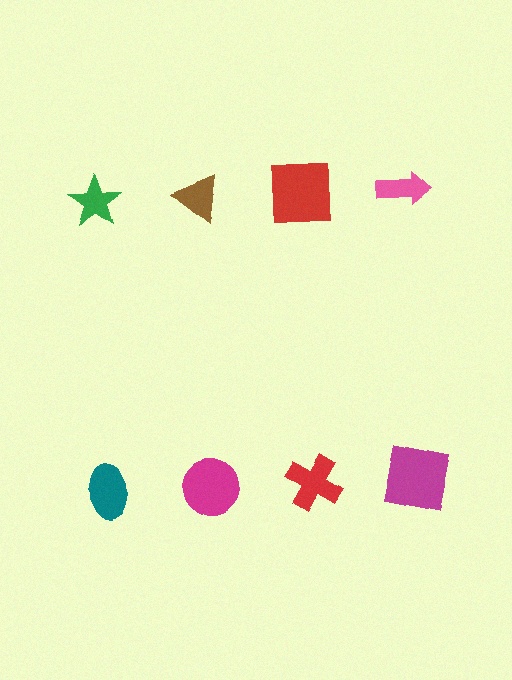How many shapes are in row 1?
4 shapes.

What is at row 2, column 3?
A red cross.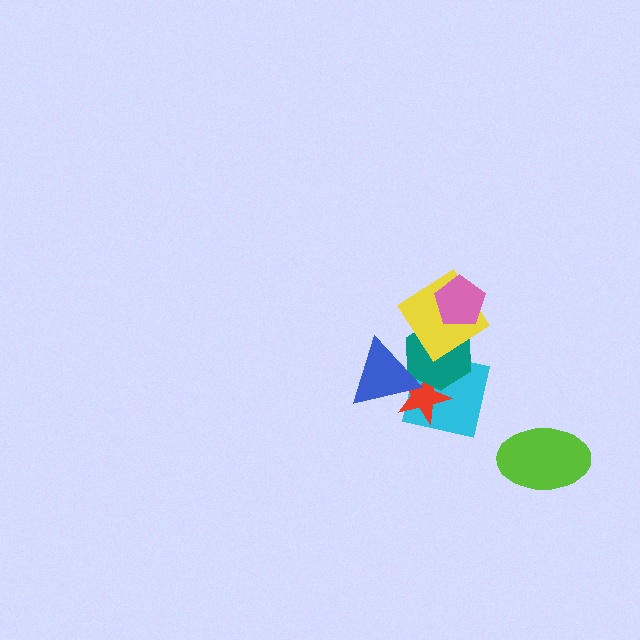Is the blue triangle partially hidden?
No, no other shape covers it.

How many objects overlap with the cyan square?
3 objects overlap with the cyan square.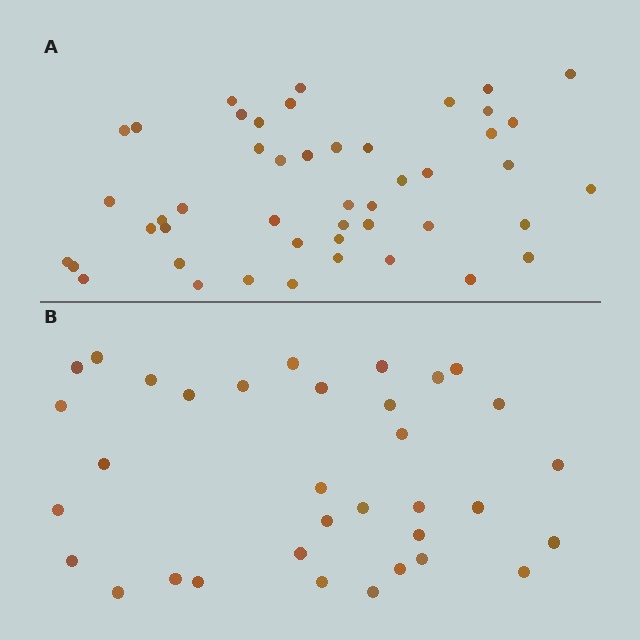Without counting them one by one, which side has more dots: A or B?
Region A (the top region) has more dots.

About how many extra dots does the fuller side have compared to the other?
Region A has approximately 15 more dots than region B.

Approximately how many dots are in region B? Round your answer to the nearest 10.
About 30 dots. (The exact count is 34, which rounds to 30.)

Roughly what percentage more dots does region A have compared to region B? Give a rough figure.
About 40% more.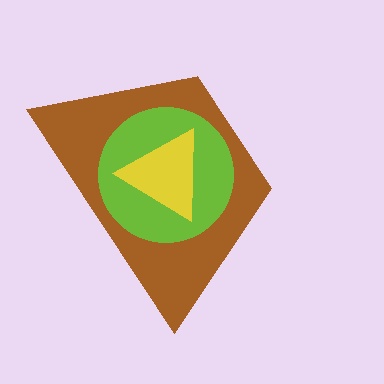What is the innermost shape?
The yellow triangle.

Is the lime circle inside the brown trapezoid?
Yes.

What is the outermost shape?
The brown trapezoid.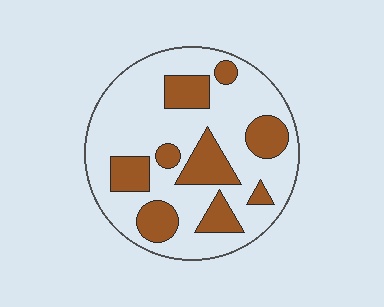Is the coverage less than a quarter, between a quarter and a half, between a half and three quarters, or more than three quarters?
Between a quarter and a half.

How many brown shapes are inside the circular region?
9.